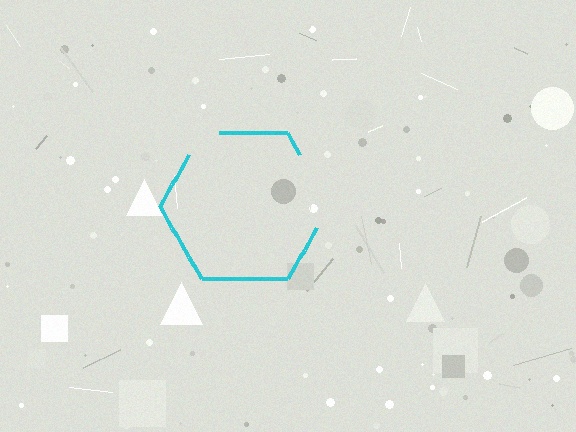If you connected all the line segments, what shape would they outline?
They would outline a hexagon.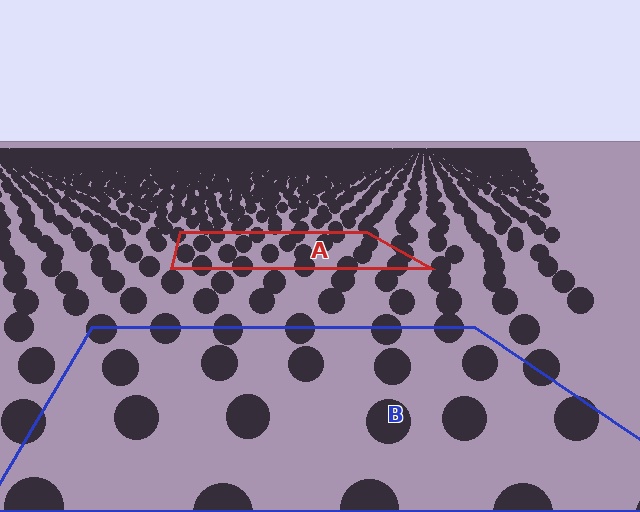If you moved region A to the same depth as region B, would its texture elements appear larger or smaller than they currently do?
They would appear larger. At a closer depth, the same texture elements are projected at a bigger on-screen size.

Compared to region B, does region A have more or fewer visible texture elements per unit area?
Region A has more texture elements per unit area — they are packed more densely because it is farther away.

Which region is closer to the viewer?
Region B is closer. The texture elements there are larger and more spread out.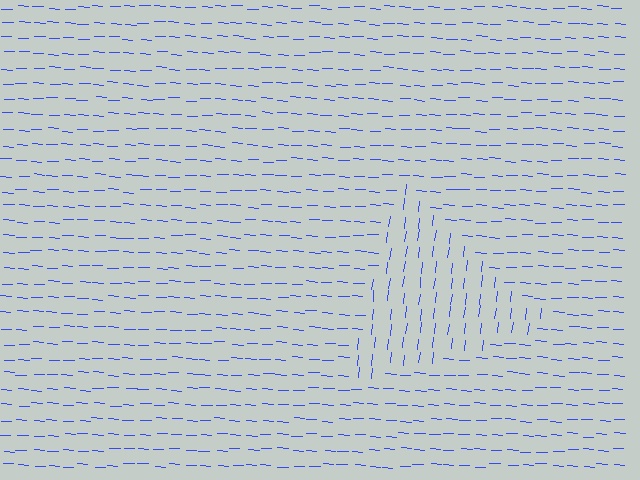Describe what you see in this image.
The image is filled with small blue line segments. A triangle region in the image has lines oriented differently from the surrounding lines, creating a visible texture boundary.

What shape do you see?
I see a triangle.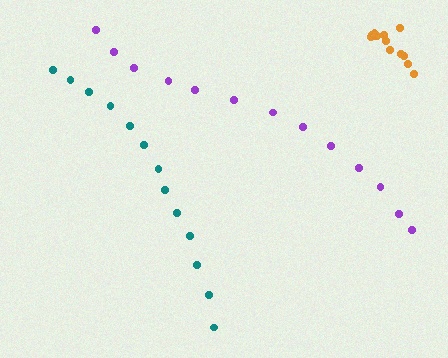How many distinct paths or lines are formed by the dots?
There are 3 distinct paths.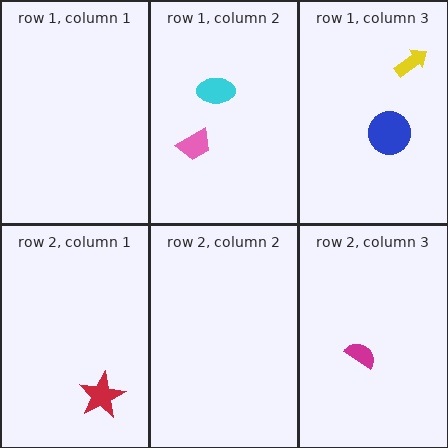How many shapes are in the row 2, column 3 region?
1.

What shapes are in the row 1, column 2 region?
The pink trapezoid, the cyan ellipse.